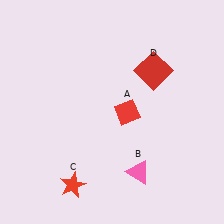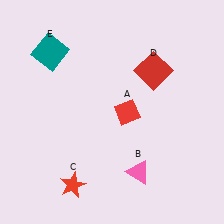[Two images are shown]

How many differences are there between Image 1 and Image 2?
There is 1 difference between the two images.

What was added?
A teal square (E) was added in Image 2.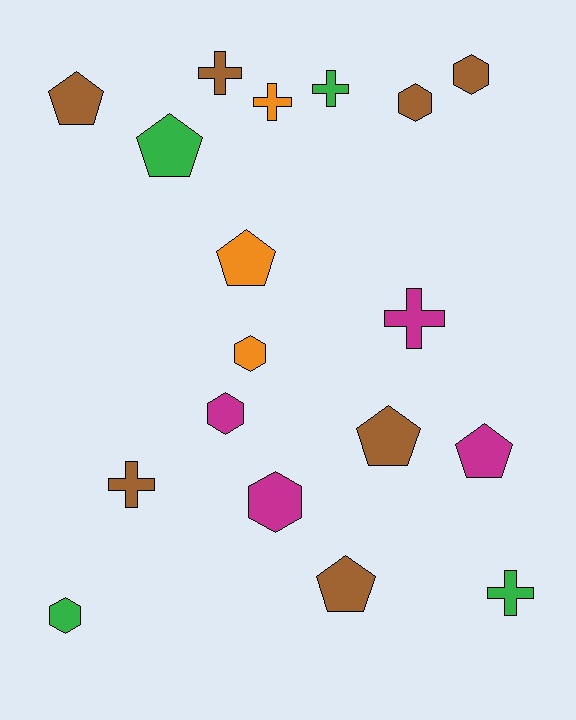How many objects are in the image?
There are 18 objects.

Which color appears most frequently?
Brown, with 7 objects.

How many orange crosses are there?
There is 1 orange cross.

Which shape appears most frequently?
Hexagon, with 6 objects.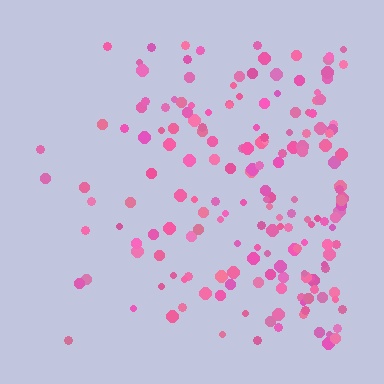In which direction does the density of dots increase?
From left to right, with the right side densest.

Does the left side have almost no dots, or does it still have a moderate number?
Still a moderate number, just noticeably fewer than the right.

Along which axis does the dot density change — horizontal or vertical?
Horizontal.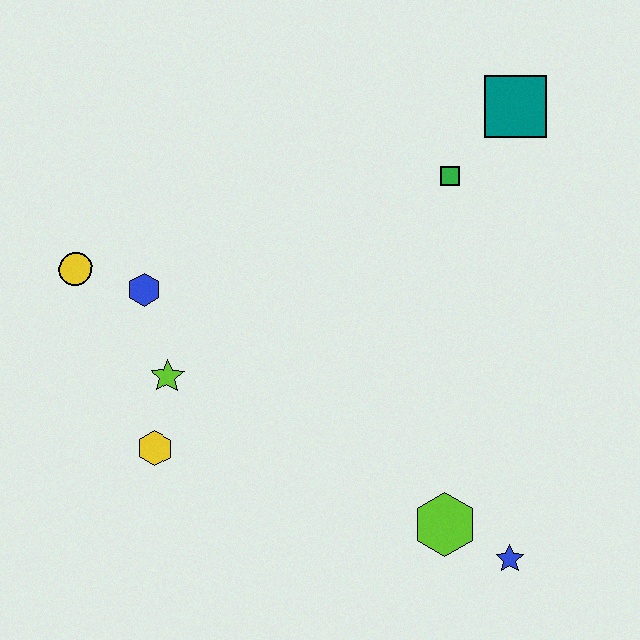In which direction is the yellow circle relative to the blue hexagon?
The yellow circle is to the left of the blue hexagon.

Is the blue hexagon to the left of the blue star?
Yes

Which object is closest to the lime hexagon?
The blue star is closest to the lime hexagon.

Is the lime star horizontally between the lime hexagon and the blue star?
No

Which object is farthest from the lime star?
The teal square is farthest from the lime star.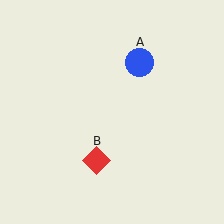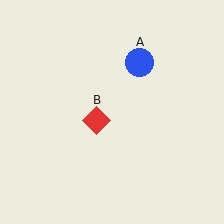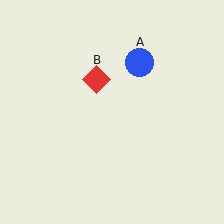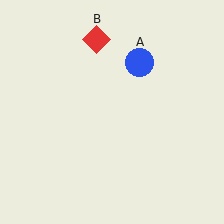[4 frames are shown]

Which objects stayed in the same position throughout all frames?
Blue circle (object A) remained stationary.